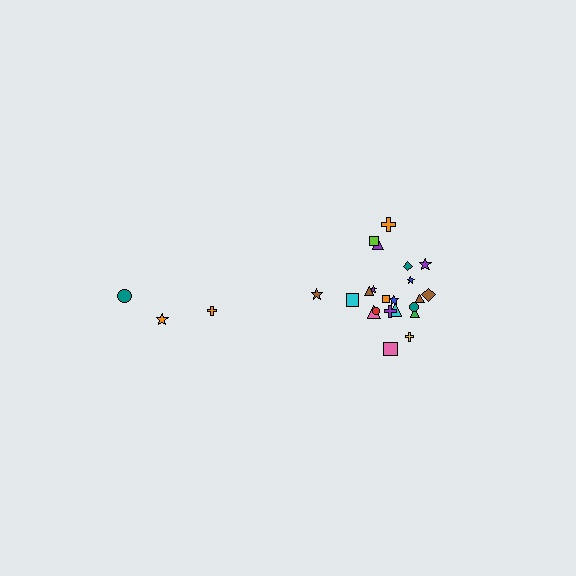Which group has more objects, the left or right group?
The right group.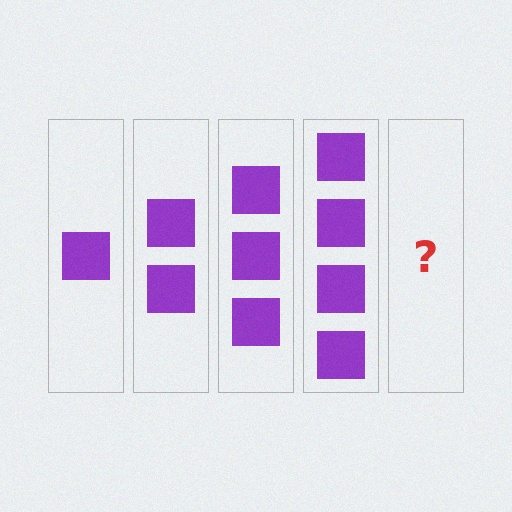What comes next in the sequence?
The next element should be 5 squares.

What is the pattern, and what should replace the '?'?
The pattern is that each step adds one more square. The '?' should be 5 squares.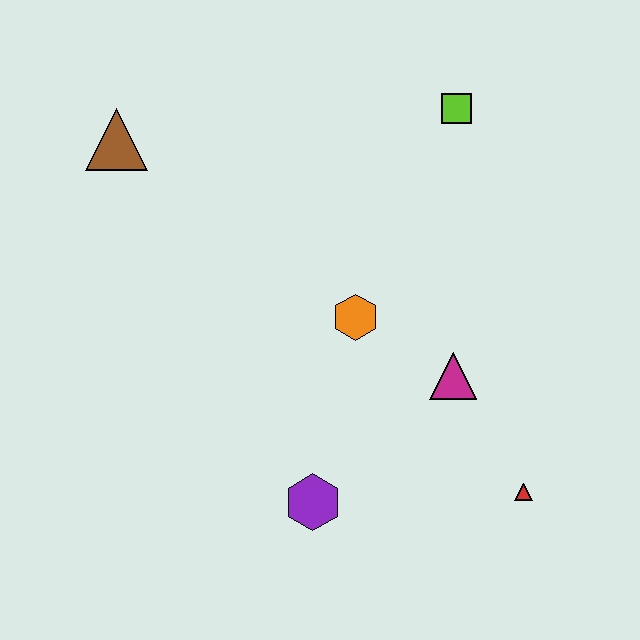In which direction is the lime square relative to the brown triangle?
The lime square is to the right of the brown triangle.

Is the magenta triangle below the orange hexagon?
Yes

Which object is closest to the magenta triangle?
The orange hexagon is closest to the magenta triangle.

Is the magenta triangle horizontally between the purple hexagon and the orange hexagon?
No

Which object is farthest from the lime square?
The purple hexagon is farthest from the lime square.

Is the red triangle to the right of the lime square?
Yes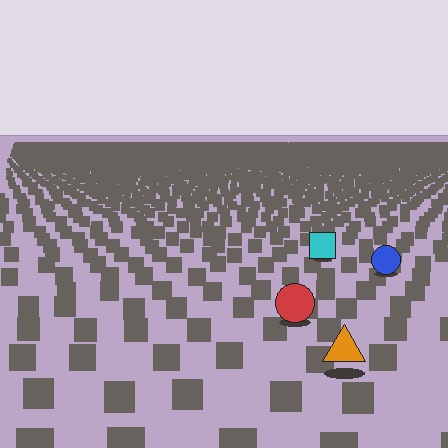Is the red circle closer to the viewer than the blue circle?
Yes. The red circle is closer — you can tell from the texture gradient: the ground texture is coarser near it.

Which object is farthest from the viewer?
The cyan square is farthest from the viewer. It appears smaller and the ground texture around it is denser.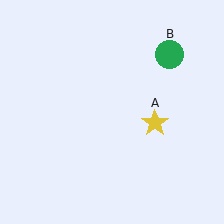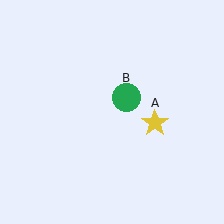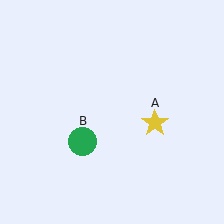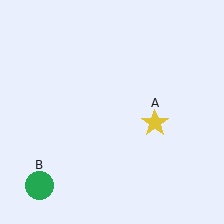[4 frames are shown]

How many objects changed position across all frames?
1 object changed position: green circle (object B).